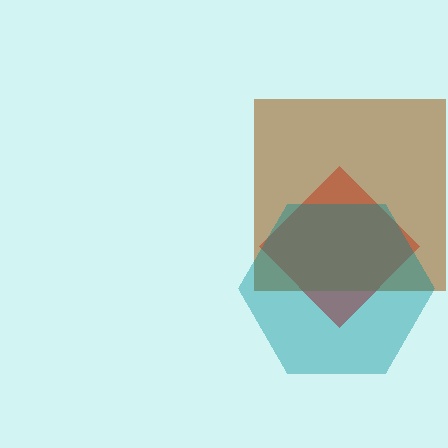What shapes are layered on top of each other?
The layered shapes are: a red diamond, a brown square, a teal hexagon.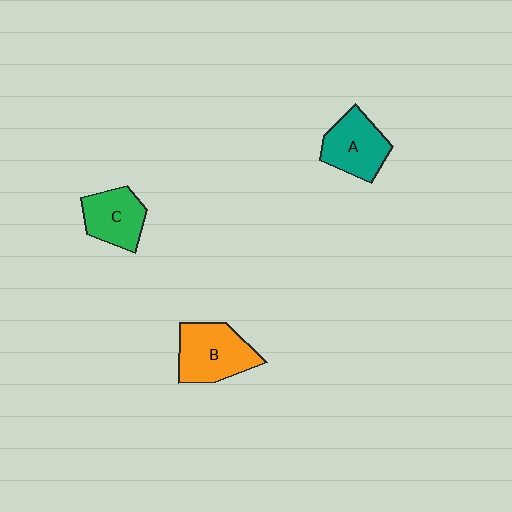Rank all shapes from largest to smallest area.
From largest to smallest: B (orange), A (teal), C (green).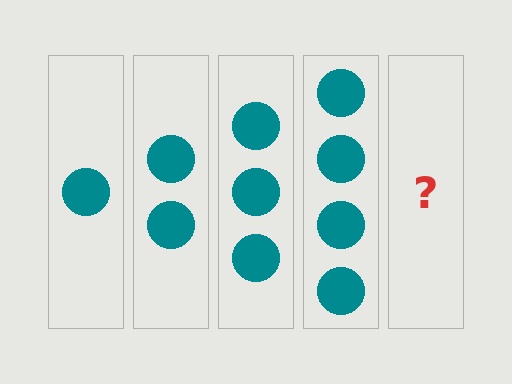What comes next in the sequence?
The next element should be 5 circles.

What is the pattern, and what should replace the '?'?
The pattern is that each step adds one more circle. The '?' should be 5 circles.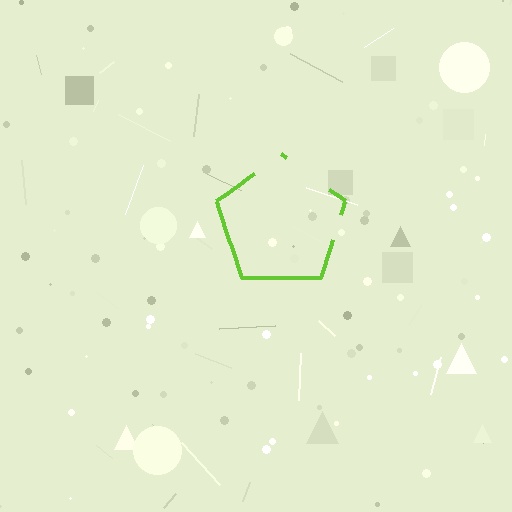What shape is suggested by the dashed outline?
The dashed outline suggests a pentagon.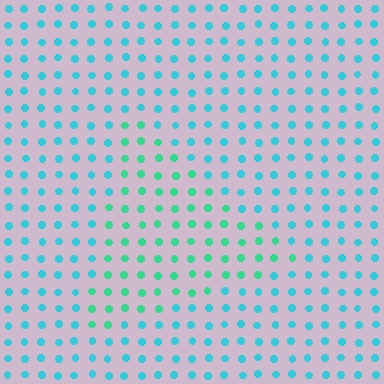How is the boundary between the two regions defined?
The boundary is defined purely by a slight shift in hue (about 33 degrees). Spacing, size, and orientation are identical on both sides.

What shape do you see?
I see a triangle.